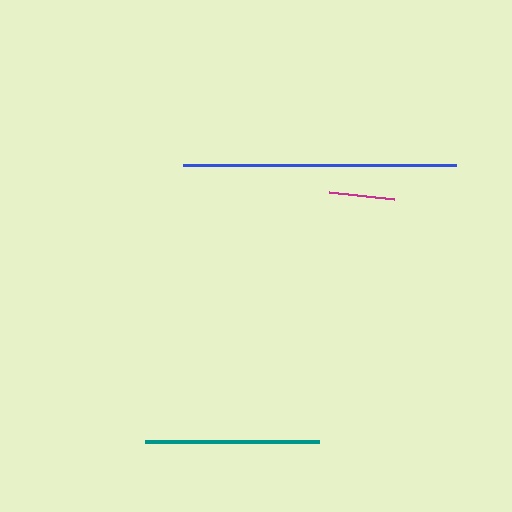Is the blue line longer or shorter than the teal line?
The blue line is longer than the teal line.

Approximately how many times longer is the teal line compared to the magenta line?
The teal line is approximately 2.7 times the length of the magenta line.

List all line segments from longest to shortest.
From longest to shortest: blue, teal, magenta.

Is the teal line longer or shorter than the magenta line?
The teal line is longer than the magenta line.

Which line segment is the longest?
The blue line is the longest at approximately 273 pixels.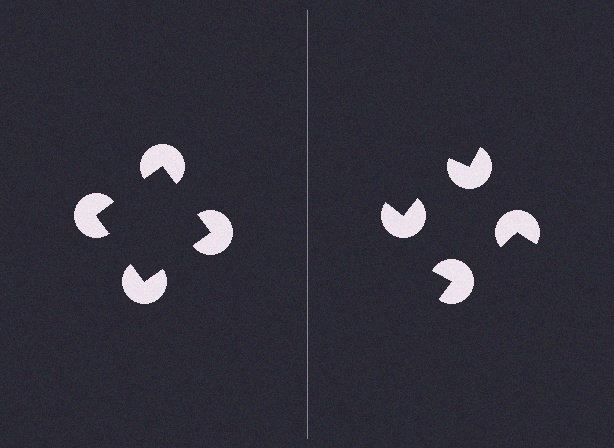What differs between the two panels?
The pac-man discs are positioned identically on both sides; only the wedge orientations differ. On the left they align to a square; on the right they are misaligned.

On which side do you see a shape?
An illusory square appears on the left side. On the right side the wedge cuts are rotated, so no coherent shape forms.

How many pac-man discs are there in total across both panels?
8 — 4 on each side.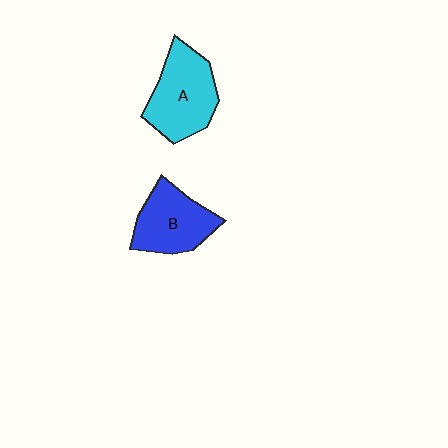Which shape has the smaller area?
Shape B (blue).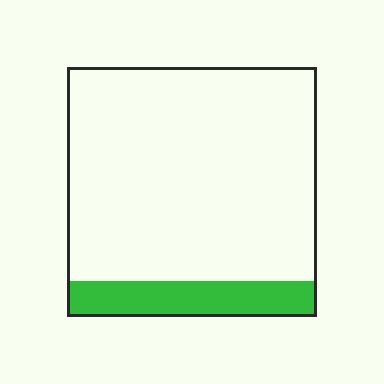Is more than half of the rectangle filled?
No.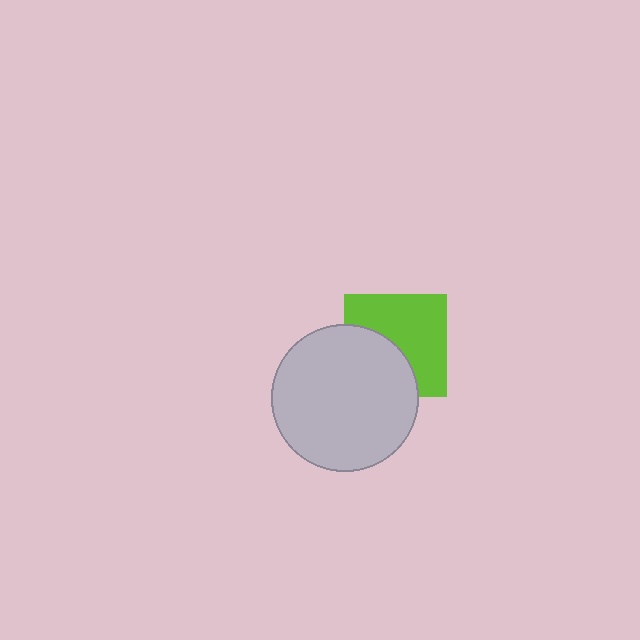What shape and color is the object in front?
The object in front is a light gray circle.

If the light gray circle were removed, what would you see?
You would see the complete lime square.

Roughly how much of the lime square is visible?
About half of it is visible (roughly 60%).